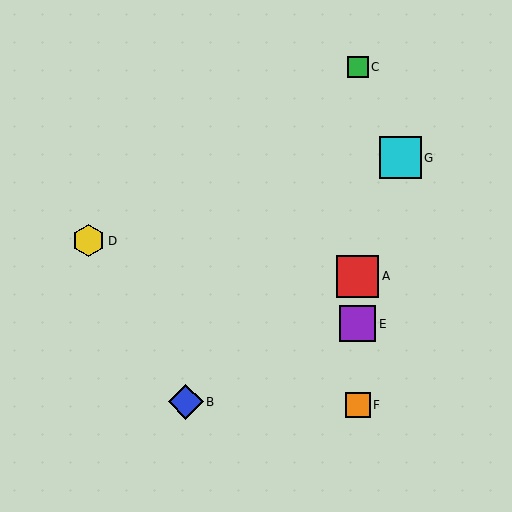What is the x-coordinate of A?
Object A is at x≈358.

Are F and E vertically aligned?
Yes, both are at x≈358.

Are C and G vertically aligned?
No, C is at x≈358 and G is at x≈400.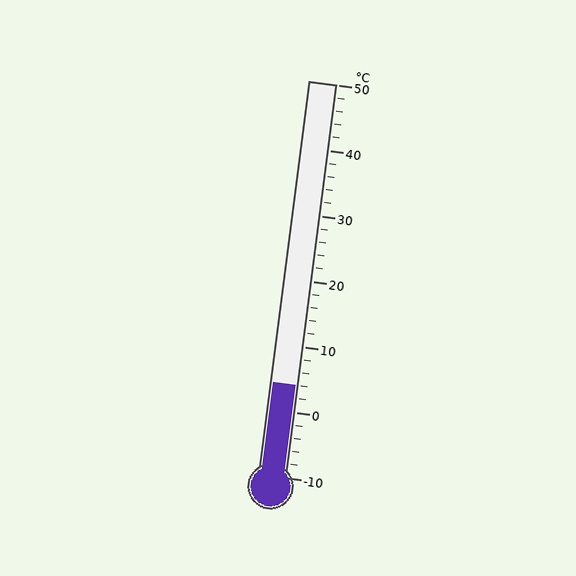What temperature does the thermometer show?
The thermometer shows approximately 4°C.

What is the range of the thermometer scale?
The thermometer scale ranges from -10°C to 50°C.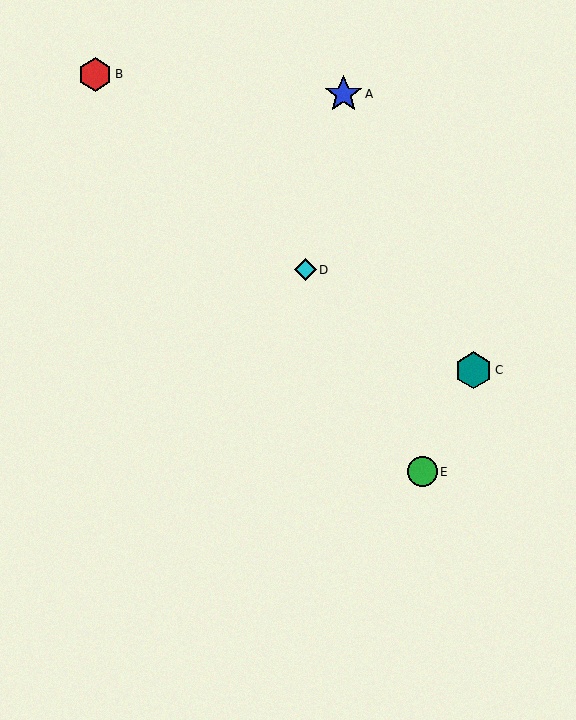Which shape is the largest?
The blue star (labeled A) is the largest.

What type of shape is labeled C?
Shape C is a teal hexagon.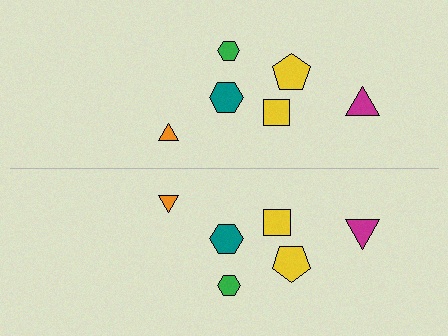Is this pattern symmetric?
Yes, this pattern has bilateral (reflection) symmetry.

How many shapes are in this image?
There are 12 shapes in this image.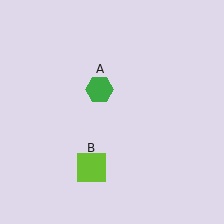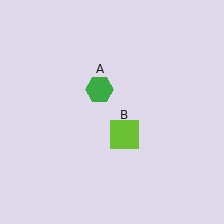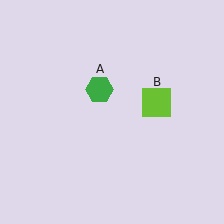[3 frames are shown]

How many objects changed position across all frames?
1 object changed position: lime square (object B).